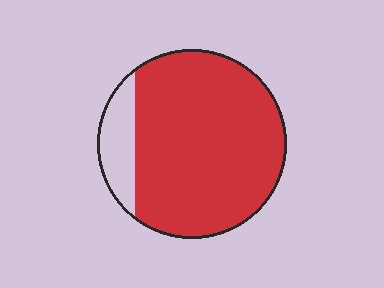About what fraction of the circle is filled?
About seven eighths (7/8).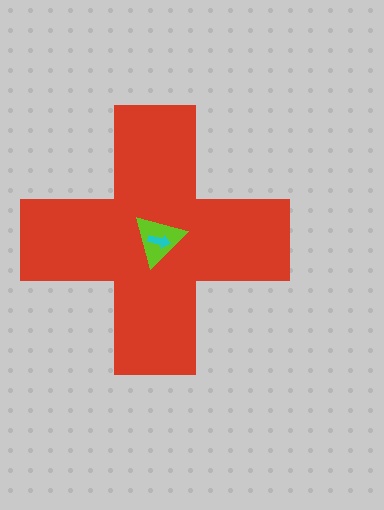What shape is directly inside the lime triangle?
The cyan arrow.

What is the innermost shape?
The cyan arrow.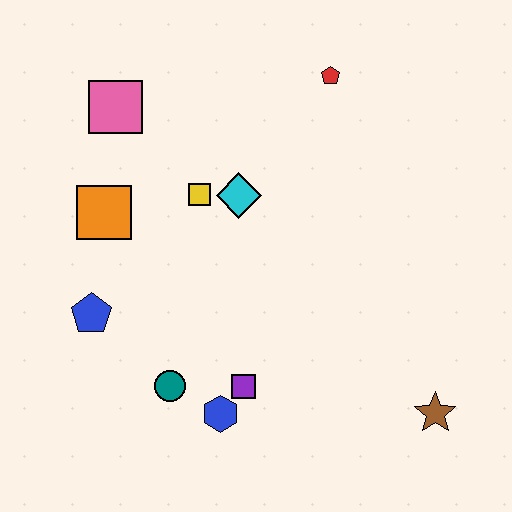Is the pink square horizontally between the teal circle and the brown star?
No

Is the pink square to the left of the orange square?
No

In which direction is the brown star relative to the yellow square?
The brown star is to the right of the yellow square.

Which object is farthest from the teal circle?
The red pentagon is farthest from the teal circle.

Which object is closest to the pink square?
The orange square is closest to the pink square.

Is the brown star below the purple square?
Yes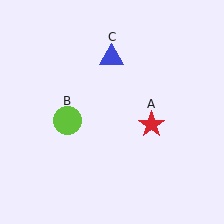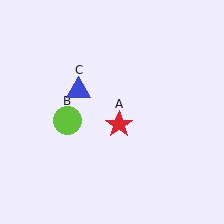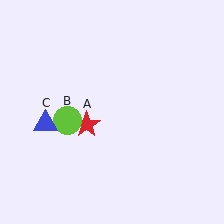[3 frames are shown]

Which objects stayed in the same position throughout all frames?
Lime circle (object B) remained stationary.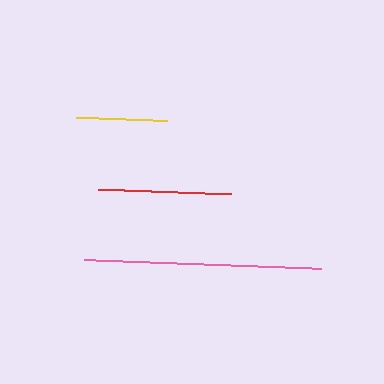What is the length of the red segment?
The red segment is approximately 133 pixels long.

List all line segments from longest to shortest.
From longest to shortest: pink, red, yellow.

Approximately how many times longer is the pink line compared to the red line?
The pink line is approximately 1.8 times the length of the red line.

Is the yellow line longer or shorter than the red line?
The red line is longer than the yellow line.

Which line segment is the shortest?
The yellow line is the shortest at approximately 91 pixels.